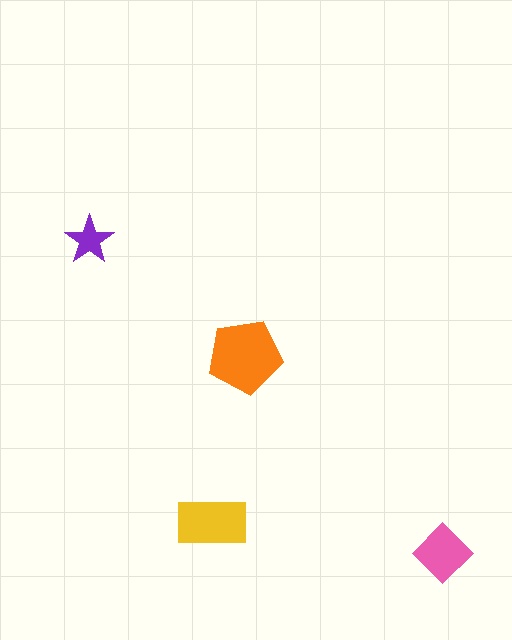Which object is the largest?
The orange pentagon.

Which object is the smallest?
The purple star.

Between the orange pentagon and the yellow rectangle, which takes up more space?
The orange pentagon.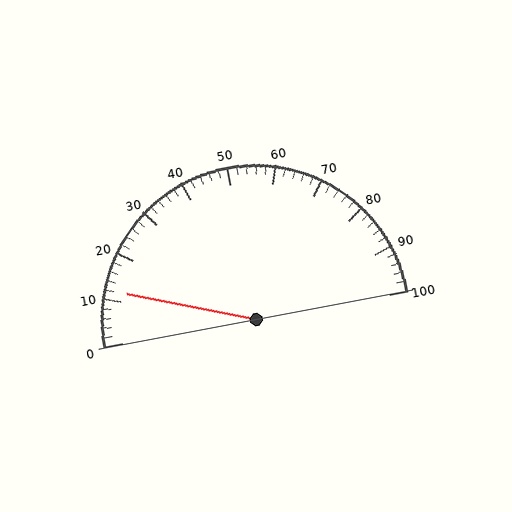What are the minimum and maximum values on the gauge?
The gauge ranges from 0 to 100.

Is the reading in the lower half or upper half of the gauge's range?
The reading is in the lower half of the range (0 to 100).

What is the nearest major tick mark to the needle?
The nearest major tick mark is 10.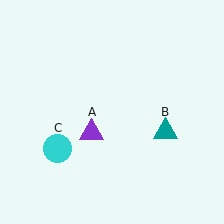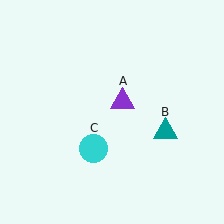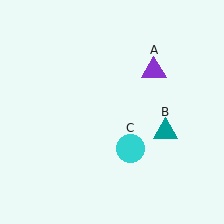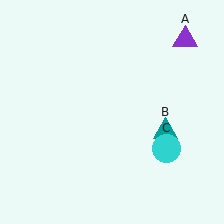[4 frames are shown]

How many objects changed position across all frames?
2 objects changed position: purple triangle (object A), cyan circle (object C).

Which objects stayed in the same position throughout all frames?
Teal triangle (object B) remained stationary.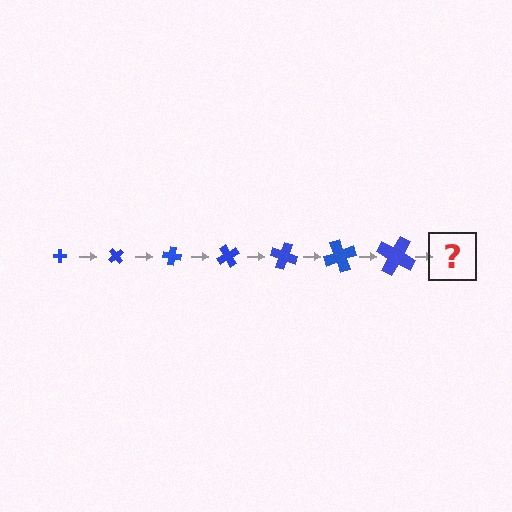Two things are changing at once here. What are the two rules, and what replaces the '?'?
The two rules are that the cross grows larger each step and it rotates 50 degrees each step. The '?' should be a cross, larger than the previous one and rotated 350 degrees from the start.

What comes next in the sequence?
The next element should be a cross, larger than the previous one and rotated 350 degrees from the start.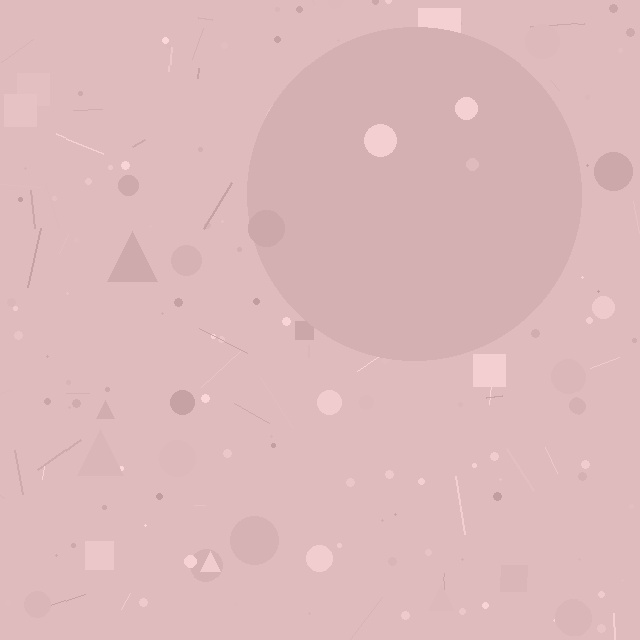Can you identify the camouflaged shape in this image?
The camouflaged shape is a circle.